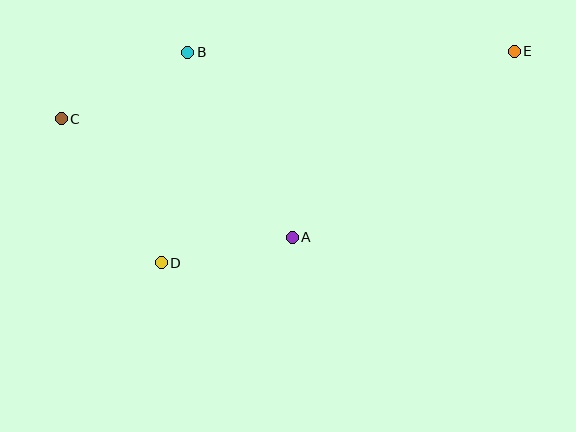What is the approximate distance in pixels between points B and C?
The distance between B and C is approximately 143 pixels.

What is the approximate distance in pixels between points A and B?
The distance between A and B is approximately 212 pixels.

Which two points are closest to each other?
Points A and D are closest to each other.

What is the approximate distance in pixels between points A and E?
The distance between A and E is approximately 290 pixels.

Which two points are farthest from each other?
Points C and E are farthest from each other.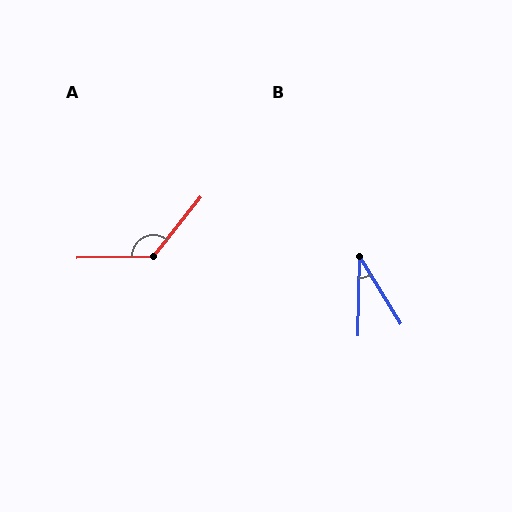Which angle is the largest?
A, at approximately 130 degrees.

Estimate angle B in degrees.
Approximately 33 degrees.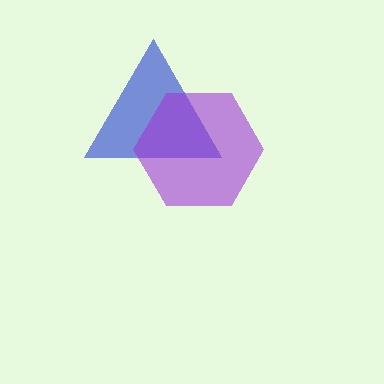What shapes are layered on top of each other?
The layered shapes are: a blue triangle, a purple hexagon.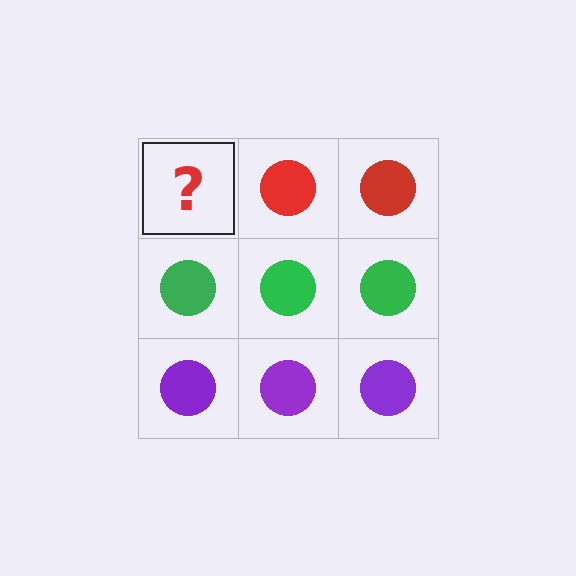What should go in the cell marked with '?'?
The missing cell should contain a red circle.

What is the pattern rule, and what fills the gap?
The rule is that each row has a consistent color. The gap should be filled with a red circle.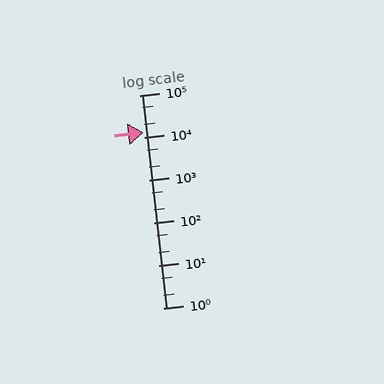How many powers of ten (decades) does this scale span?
The scale spans 5 decades, from 1 to 100000.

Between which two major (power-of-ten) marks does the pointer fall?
The pointer is between 10000 and 100000.